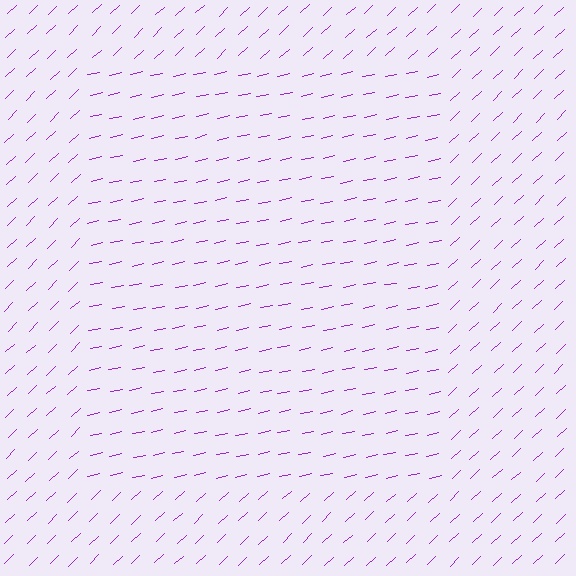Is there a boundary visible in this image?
Yes, there is a texture boundary formed by a change in line orientation.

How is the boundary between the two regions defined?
The boundary is defined purely by a change in line orientation (approximately 31 degrees difference). All lines are the same color and thickness.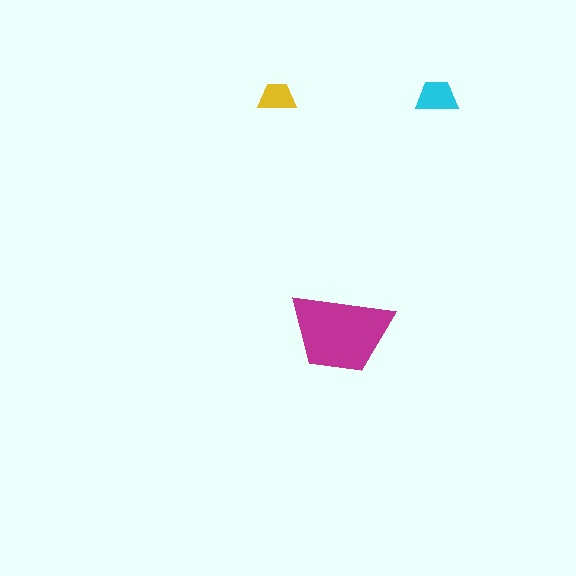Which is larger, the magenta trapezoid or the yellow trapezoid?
The magenta one.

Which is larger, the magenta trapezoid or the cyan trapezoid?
The magenta one.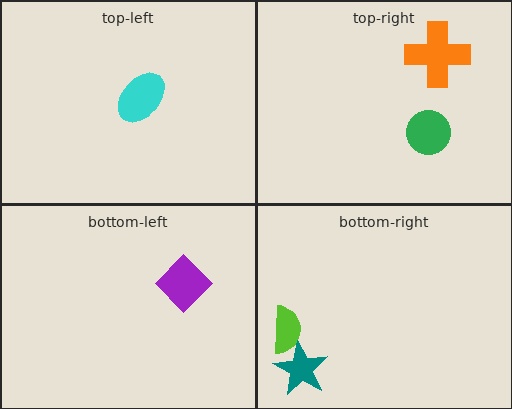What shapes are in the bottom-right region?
The lime semicircle, the teal star.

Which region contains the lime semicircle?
The bottom-right region.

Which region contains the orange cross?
The top-right region.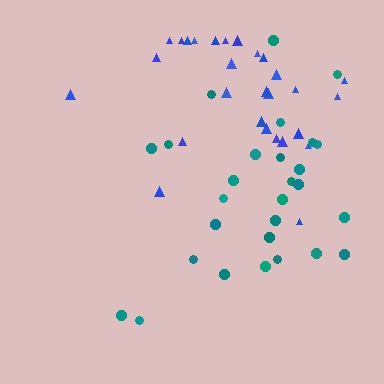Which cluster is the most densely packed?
Blue.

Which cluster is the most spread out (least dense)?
Teal.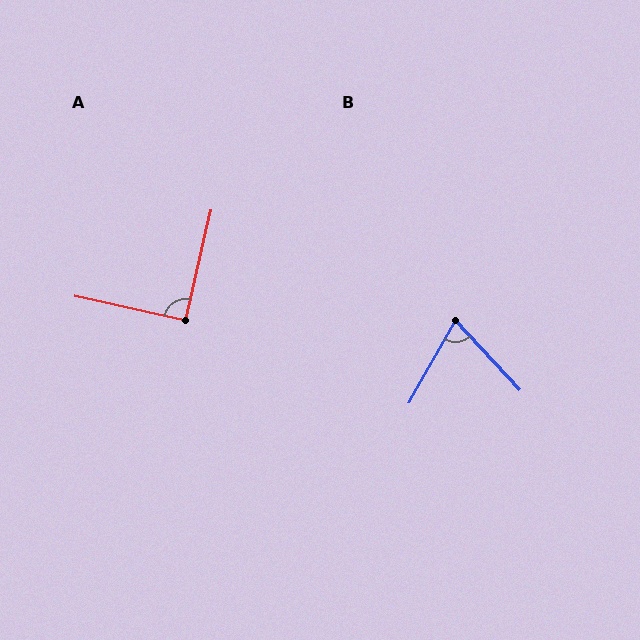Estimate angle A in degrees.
Approximately 91 degrees.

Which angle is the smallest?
B, at approximately 72 degrees.